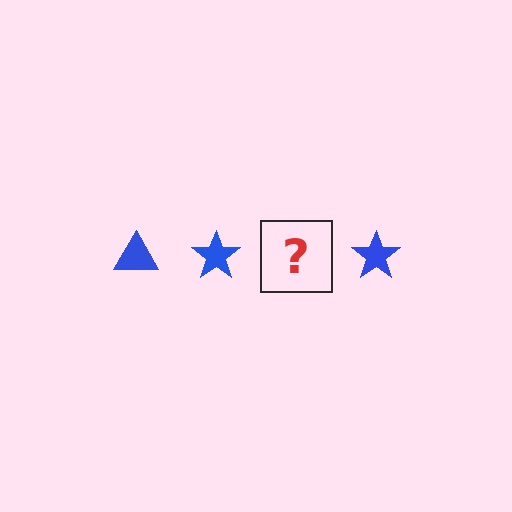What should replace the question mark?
The question mark should be replaced with a blue triangle.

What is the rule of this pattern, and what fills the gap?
The rule is that the pattern cycles through triangle, star shapes in blue. The gap should be filled with a blue triangle.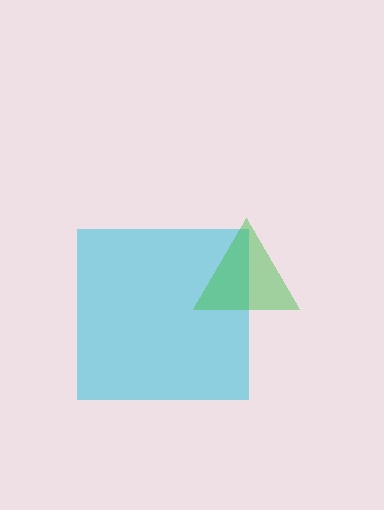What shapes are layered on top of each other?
The layered shapes are: a cyan square, a green triangle.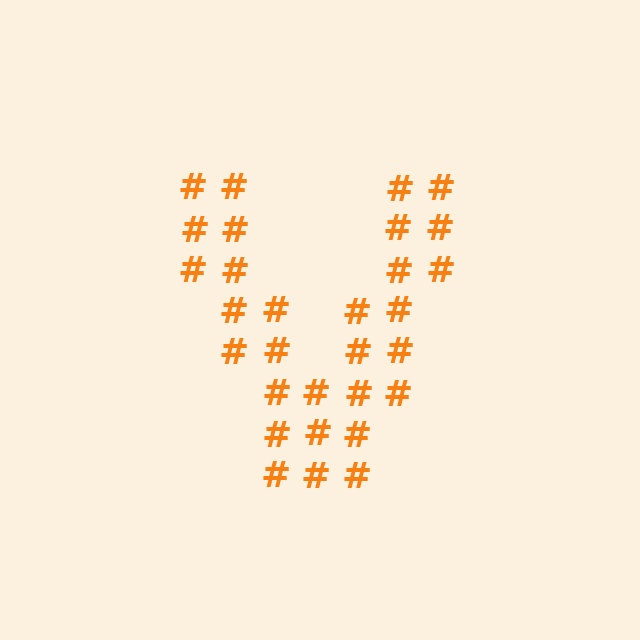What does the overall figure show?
The overall figure shows the letter V.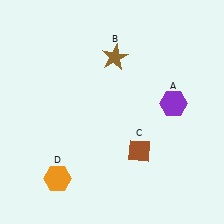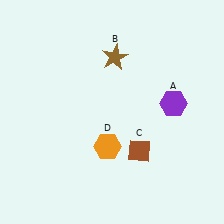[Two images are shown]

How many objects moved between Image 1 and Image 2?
1 object moved between the two images.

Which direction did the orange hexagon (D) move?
The orange hexagon (D) moved right.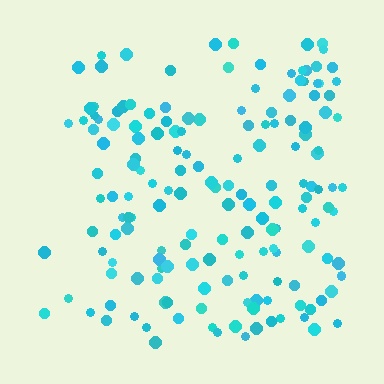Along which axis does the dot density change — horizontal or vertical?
Horizontal.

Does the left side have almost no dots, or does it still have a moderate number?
Still a moderate number, just noticeably fewer than the right.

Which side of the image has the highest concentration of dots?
The right.